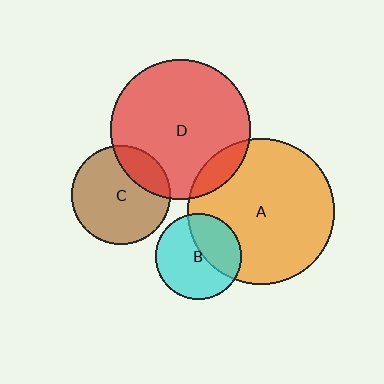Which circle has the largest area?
Circle A (orange).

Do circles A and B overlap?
Yes.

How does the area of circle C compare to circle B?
Approximately 1.3 times.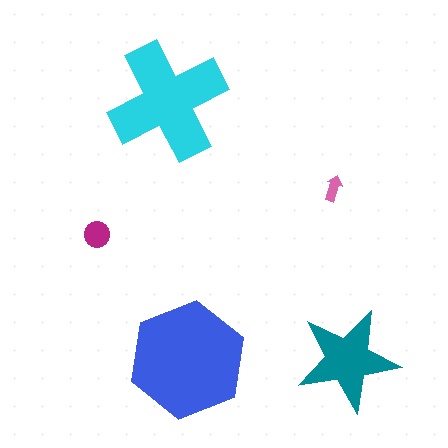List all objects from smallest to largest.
The pink arrow, the magenta circle, the teal star, the cyan cross, the blue hexagon.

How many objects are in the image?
There are 5 objects in the image.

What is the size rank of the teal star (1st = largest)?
3rd.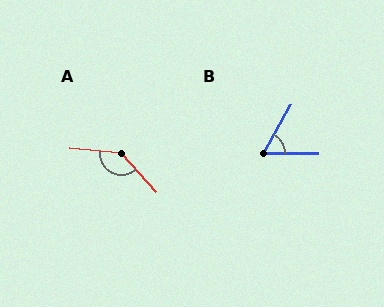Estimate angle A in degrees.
Approximately 138 degrees.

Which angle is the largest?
A, at approximately 138 degrees.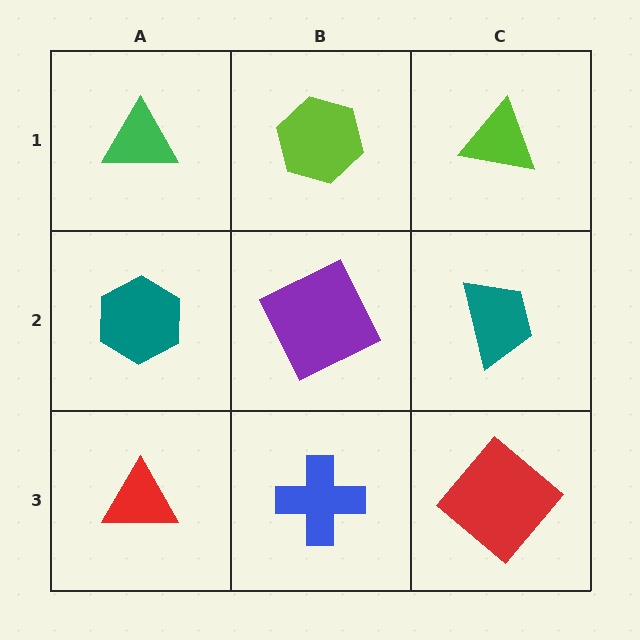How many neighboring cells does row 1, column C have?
2.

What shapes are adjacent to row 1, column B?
A purple square (row 2, column B), a green triangle (row 1, column A), a lime triangle (row 1, column C).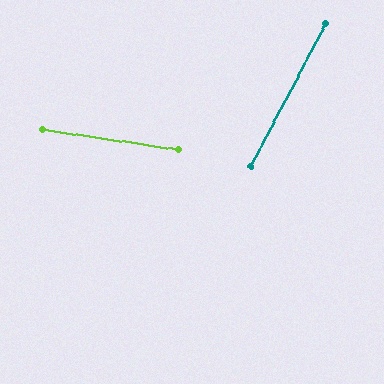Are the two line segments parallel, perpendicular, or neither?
Neither parallel nor perpendicular — they differ by about 71°.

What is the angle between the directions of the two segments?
Approximately 71 degrees.